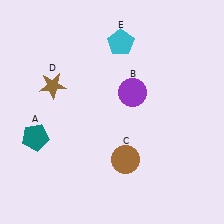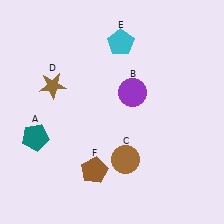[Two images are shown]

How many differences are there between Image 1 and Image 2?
There is 1 difference between the two images.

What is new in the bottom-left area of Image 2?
A brown pentagon (F) was added in the bottom-left area of Image 2.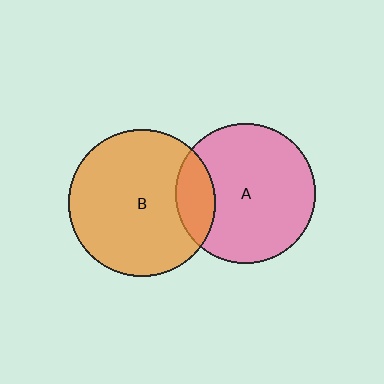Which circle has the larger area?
Circle B (orange).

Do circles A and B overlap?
Yes.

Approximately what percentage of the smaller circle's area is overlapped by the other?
Approximately 20%.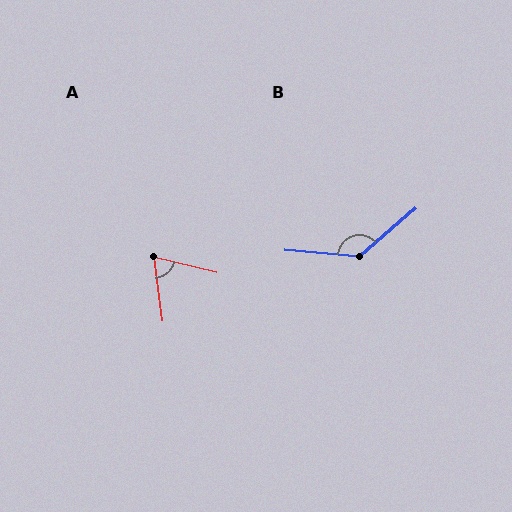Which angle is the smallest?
A, at approximately 69 degrees.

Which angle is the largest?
B, at approximately 135 degrees.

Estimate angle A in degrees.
Approximately 69 degrees.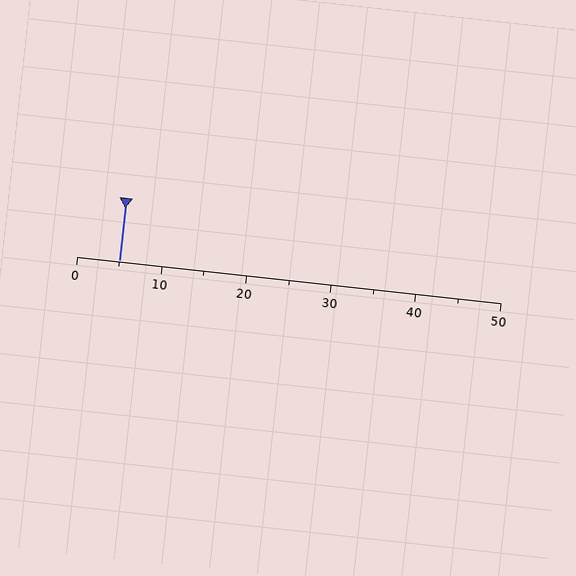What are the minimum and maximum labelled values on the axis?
The axis runs from 0 to 50.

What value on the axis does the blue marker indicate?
The marker indicates approximately 5.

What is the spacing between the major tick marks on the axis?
The major ticks are spaced 10 apart.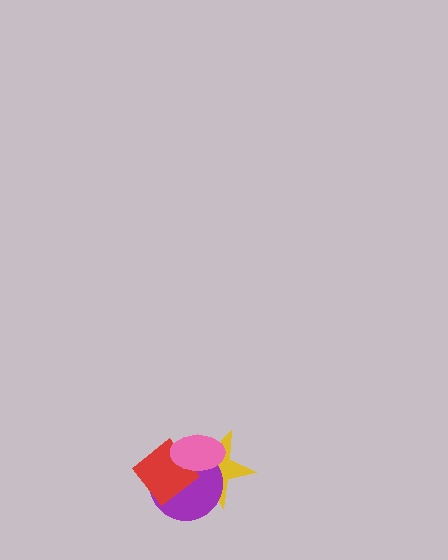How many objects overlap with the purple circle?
3 objects overlap with the purple circle.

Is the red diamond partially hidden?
Yes, it is partially covered by another shape.